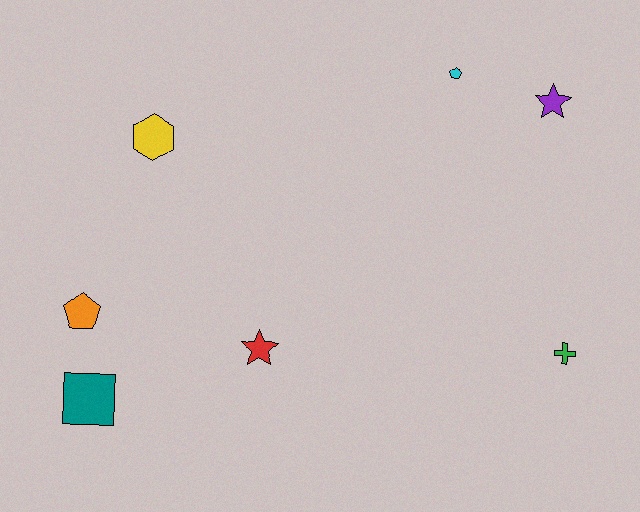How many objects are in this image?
There are 7 objects.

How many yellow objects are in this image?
There is 1 yellow object.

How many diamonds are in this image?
There are no diamonds.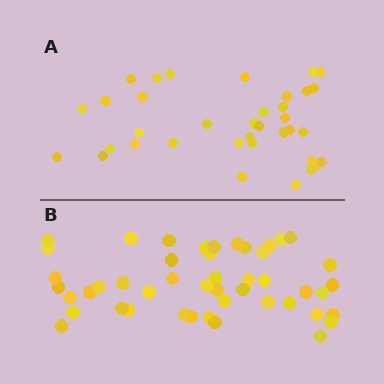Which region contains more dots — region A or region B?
Region B (the bottom region) has more dots.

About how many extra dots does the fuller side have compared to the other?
Region B has roughly 12 or so more dots than region A.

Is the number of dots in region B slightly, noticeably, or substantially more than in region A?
Region B has noticeably more, but not dramatically so. The ratio is roughly 1.3 to 1.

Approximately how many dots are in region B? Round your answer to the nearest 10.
About 50 dots. (The exact count is 47, which rounds to 50.)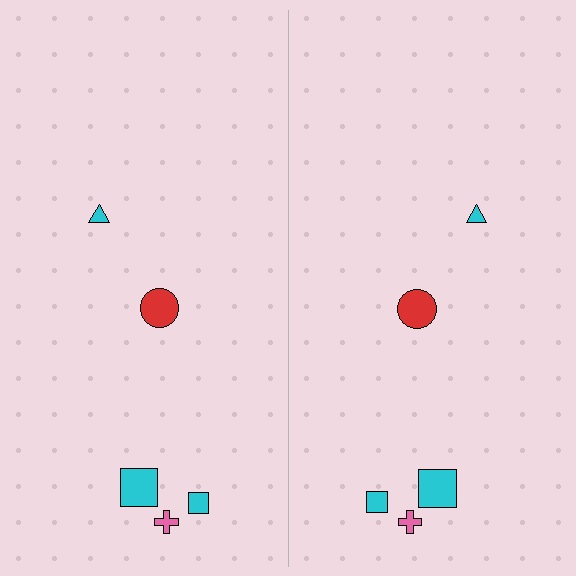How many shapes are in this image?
There are 10 shapes in this image.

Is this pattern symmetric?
Yes, this pattern has bilateral (reflection) symmetry.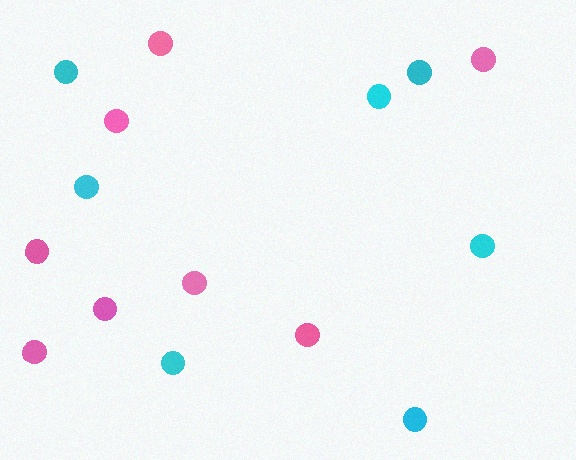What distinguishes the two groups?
There are 2 groups: one group of pink circles (8) and one group of cyan circles (7).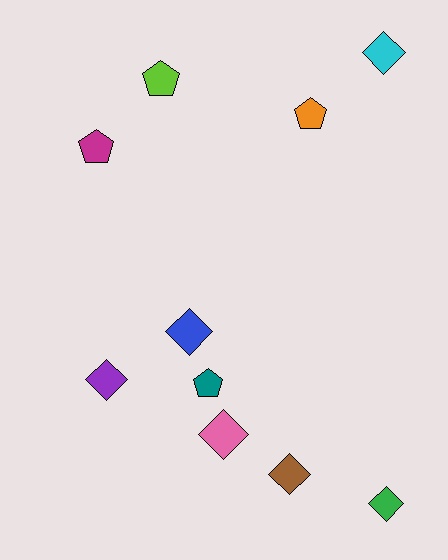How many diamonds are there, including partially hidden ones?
There are 6 diamonds.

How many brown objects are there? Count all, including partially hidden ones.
There is 1 brown object.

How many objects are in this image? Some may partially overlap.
There are 10 objects.